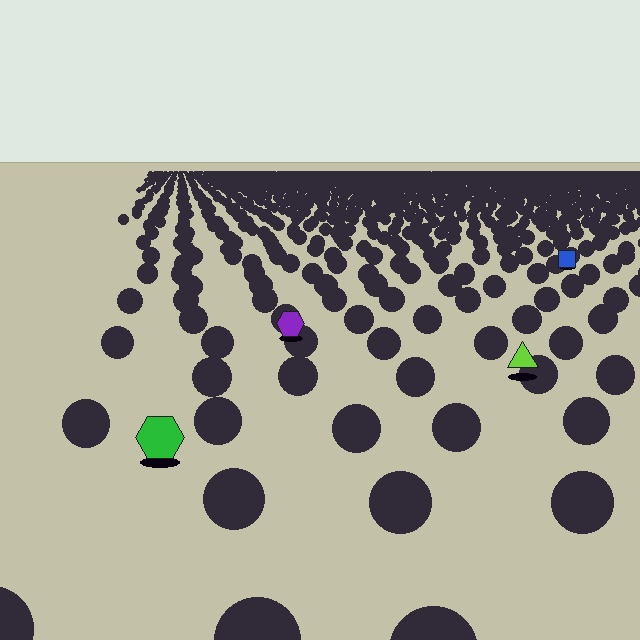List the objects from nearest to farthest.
From nearest to farthest: the green hexagon, the lime triangle, the purple hexagon, the blue square.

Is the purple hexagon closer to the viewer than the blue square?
Yes. The purple hexagon is closer — you can tell from the texture gradient: the ground texture is coarser near it.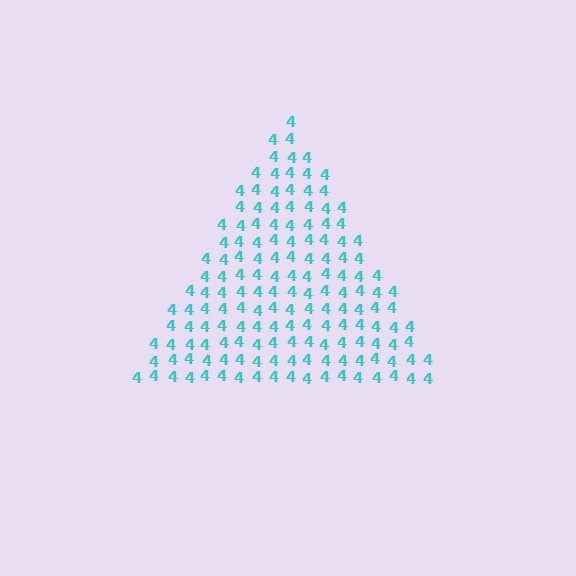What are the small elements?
The small elements are digit 4's.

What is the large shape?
The large shape is a triangle.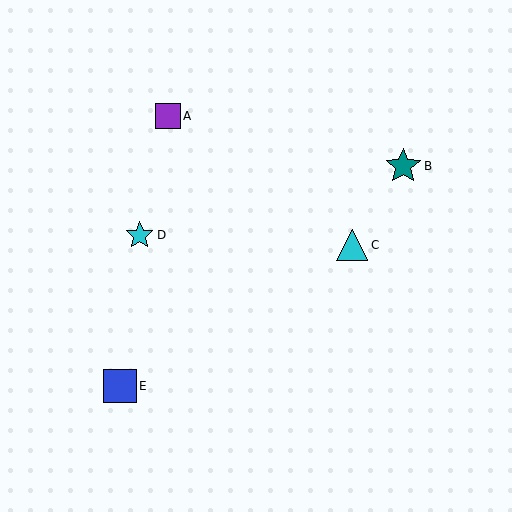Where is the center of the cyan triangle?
The center of the cyan triangle is at (352, 245).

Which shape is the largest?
The teal star (labeled B) is the largest.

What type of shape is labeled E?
Shape E is a blue square.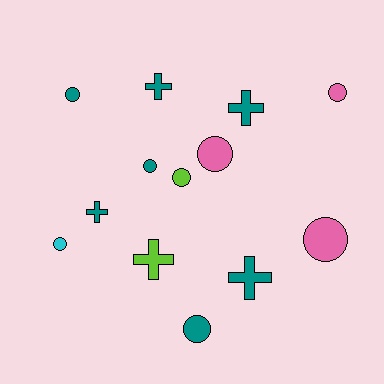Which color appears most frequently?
Teal, with 7 objects.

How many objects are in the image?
There are 13 objects.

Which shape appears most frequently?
Circle, with 8 objects.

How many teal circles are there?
There are 3 teal circles.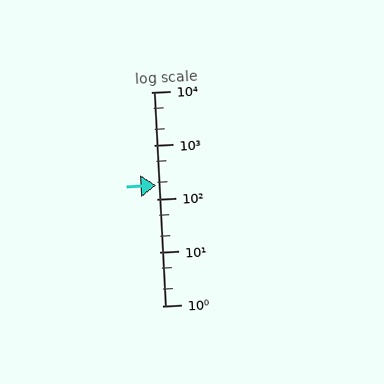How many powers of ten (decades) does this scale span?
The scale spans 4 decades, from 1 to 10000.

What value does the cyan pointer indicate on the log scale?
The pointer indicates approximately 180.